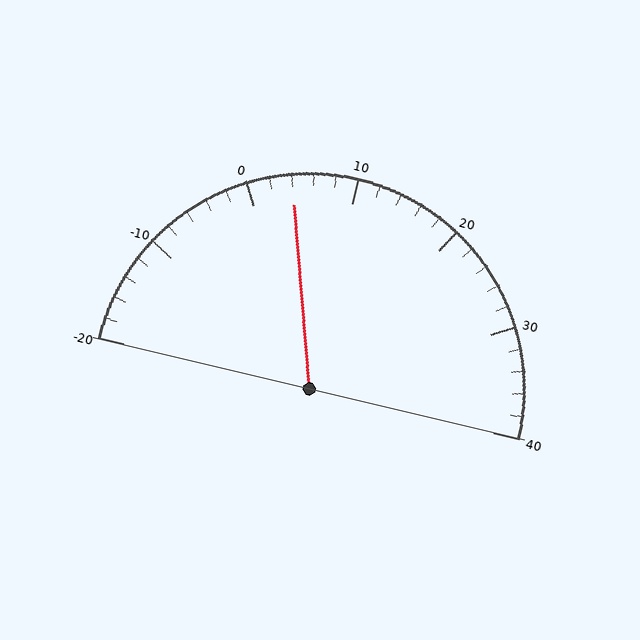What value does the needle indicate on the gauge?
The needle indicates approximately 4.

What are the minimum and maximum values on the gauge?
The gauge ranges from -20 to 40.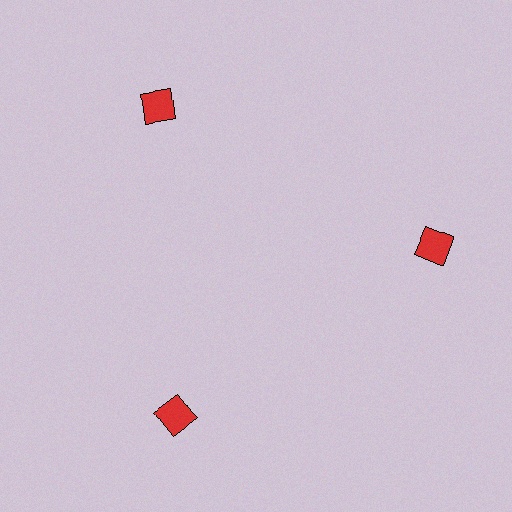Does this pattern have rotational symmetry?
Yes, this pattern has 3-fold rotational symmetry. It looks the same after rotating 120 degrees around the center.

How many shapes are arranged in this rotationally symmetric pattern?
There are 3 shapes, arranged in 3 groups of 1.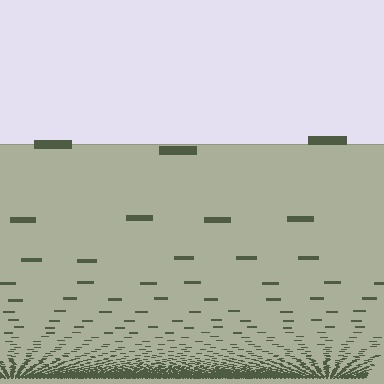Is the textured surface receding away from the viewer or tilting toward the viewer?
The surface appears to tilt toward the viewer. Texture elements get larger and sparser toward the top.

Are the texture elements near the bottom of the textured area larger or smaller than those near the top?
Smaller. The gradient is inverted — elements near the bottom are smaller and denser.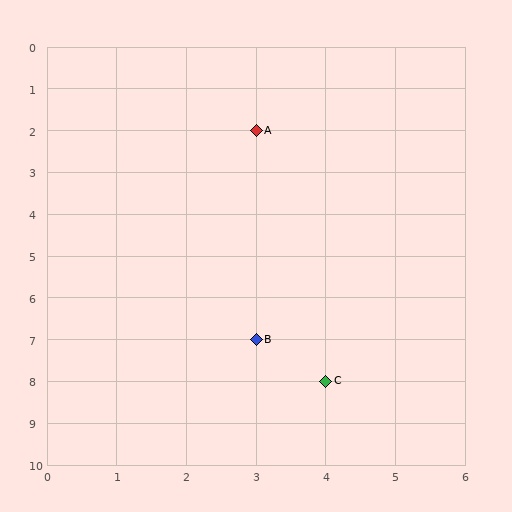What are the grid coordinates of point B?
Point B is at grid coordinates (3, 7).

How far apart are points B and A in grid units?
Points B and A are 5 rows apart.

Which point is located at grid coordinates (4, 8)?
Point C is at (4, 8).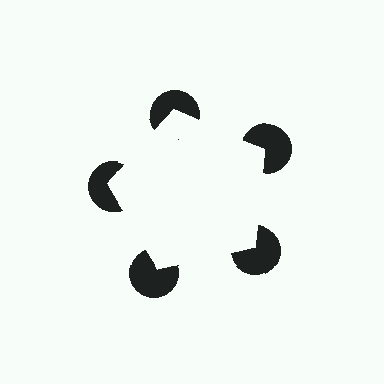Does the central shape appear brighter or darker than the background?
It typically appears slightly brighter than the background, even though no actual brightness change is drawn.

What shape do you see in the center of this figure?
An illusory pentagon — its edges are inferred from the aligned wedge cuts in the pac-man discs, not physically drawn.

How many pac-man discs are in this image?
There are 5 — one at each vertex of the illusory pentagon.